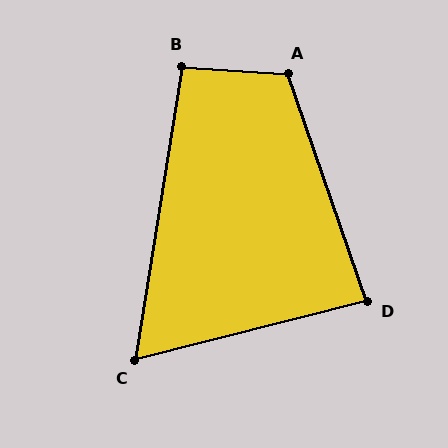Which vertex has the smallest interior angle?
C, at approximately 67 degrees.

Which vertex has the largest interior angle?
A, at approximately 113 degrees.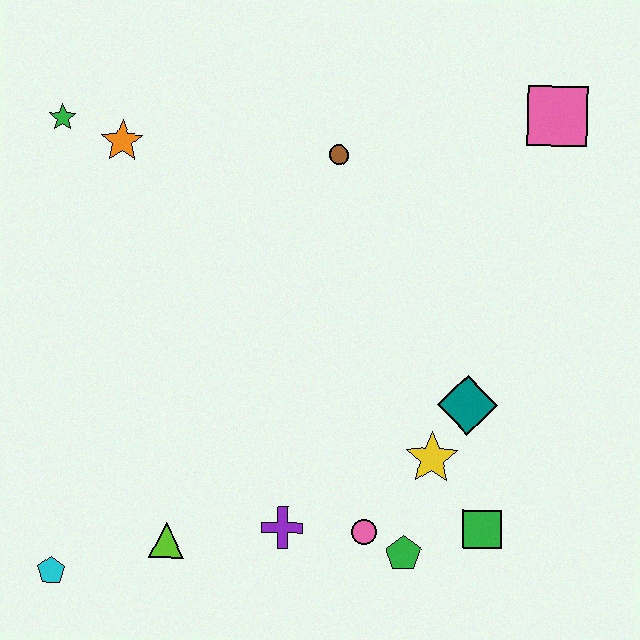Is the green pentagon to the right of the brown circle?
Yes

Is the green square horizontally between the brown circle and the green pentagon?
No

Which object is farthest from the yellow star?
The green star is farthest from the yellow star.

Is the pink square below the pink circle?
No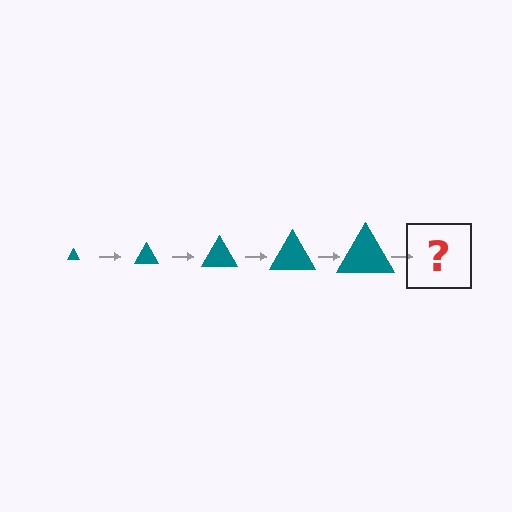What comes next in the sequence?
The next element should be a teal triangle, larger than the previous one.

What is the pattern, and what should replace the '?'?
The pattern is that the triangle gets progressively larger each step. The '?' should be a teal triangle, larger than the previous one.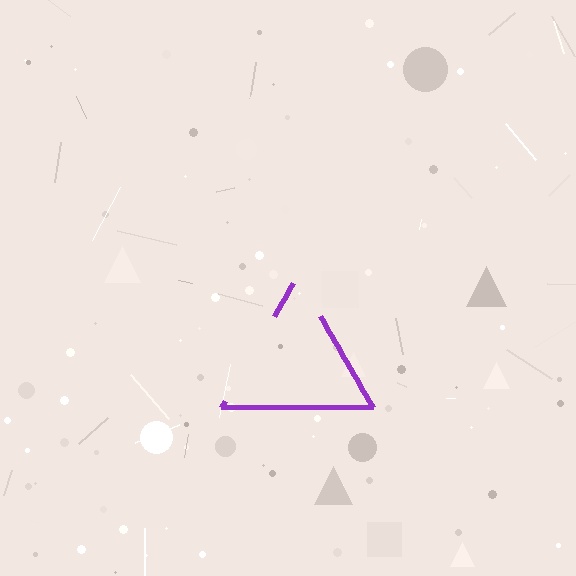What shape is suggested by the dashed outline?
The dashed outline suggests a triangle.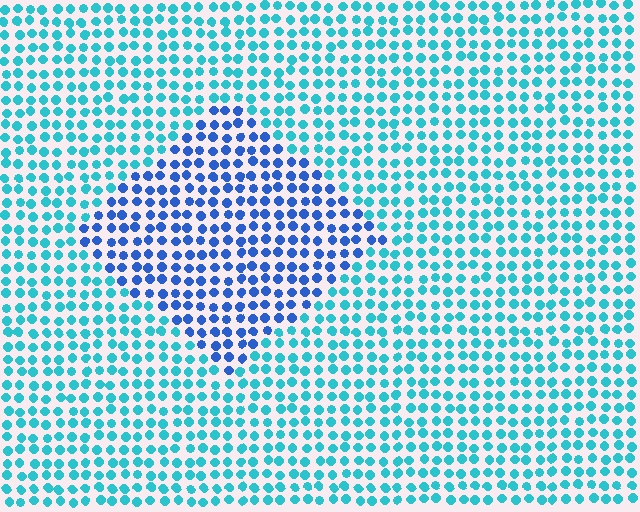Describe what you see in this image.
The image is filled with small cyan elements in a uniform arrangement. A diamond-shaped region is visible where the elements are tinted to a slightly different hue, forming a subtle color boundary.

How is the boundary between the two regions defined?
The boundary is defined purely by a slight shift in hue (about 38 degrees). Spacing, size, and orientation are identical on both sides.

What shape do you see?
I see a diamond.